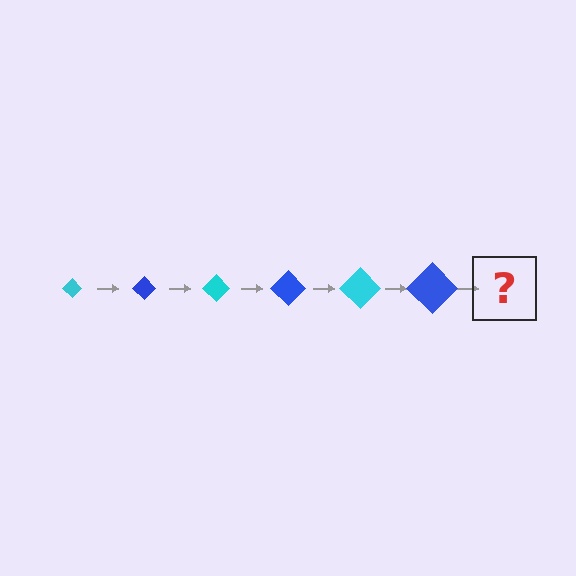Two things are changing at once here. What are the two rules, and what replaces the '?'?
The two rules are that the diamond grows larger each step and the color cycles through cyan and blue. The '?' should be a cyan diamond, larger than the previous one.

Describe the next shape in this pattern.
It should be a cyan diamond, larger than the previous one.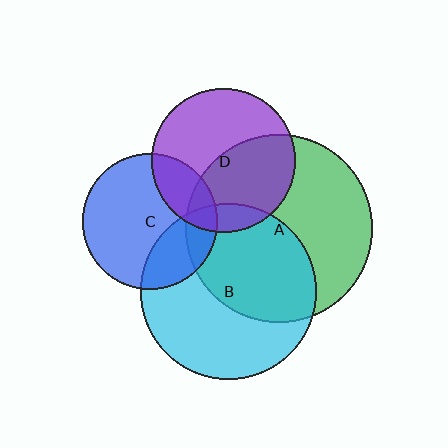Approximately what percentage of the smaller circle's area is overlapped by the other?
Approximately 50%.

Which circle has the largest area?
Circle A (green).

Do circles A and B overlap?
Yes.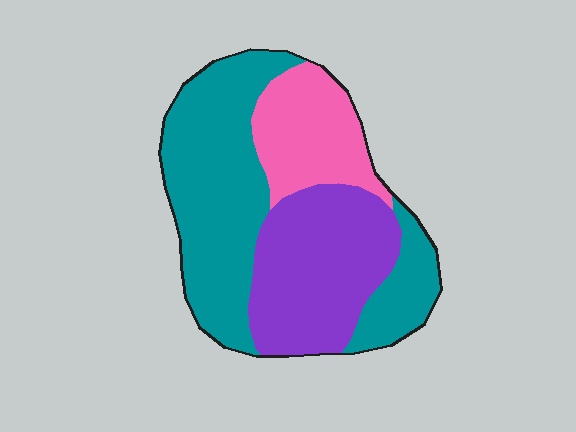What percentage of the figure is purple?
Purple covers 32% of the figure.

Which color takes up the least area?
Pink, at roughly 20%.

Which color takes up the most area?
Teal, at roughly 50%.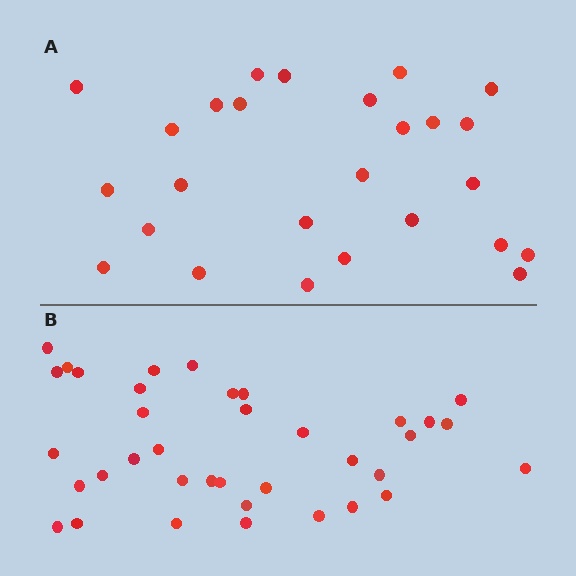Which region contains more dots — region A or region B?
Region B (the bottom region) has more dots.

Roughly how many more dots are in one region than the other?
Region B has roughly 12 or so more dots than region A.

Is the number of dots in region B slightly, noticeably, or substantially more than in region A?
Region B has noticeably more, but not dramatically so. The ratio is roughly 1.4 to 1.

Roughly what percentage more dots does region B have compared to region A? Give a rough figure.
About 40% more.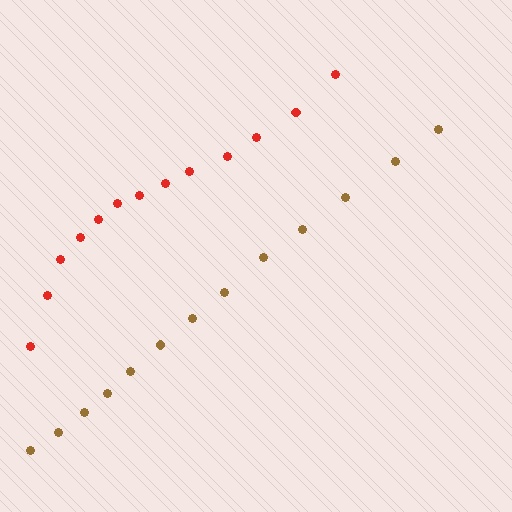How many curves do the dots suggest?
There are 2 distinct paths.